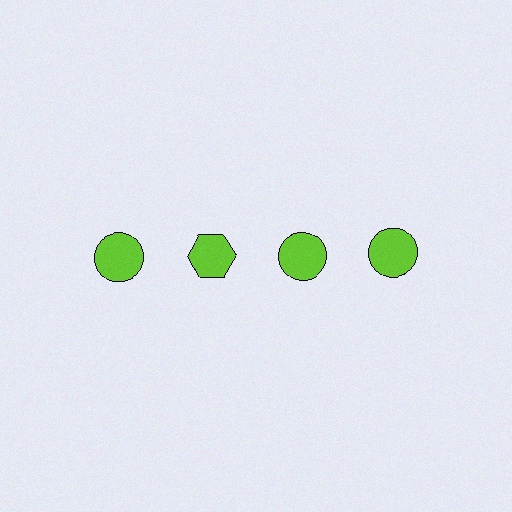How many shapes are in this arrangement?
There are 4 shapes arranged in a grid pattern.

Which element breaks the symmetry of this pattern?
The lime hexagon in the top row, second from left column breaks the symmetry. All other shapes are lime circles.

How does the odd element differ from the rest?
It has a different shape: hexagon instead of circle.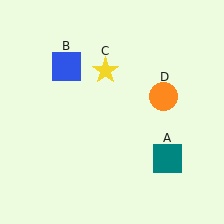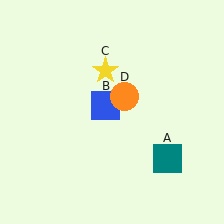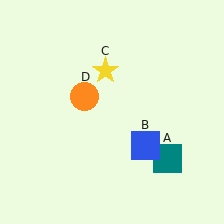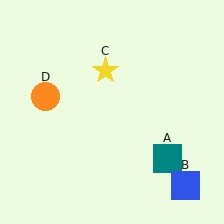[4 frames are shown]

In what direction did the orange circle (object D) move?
The orange circle (object D) moved left.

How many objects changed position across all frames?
2 objects changed position: blue square (object B), orange circle (object D).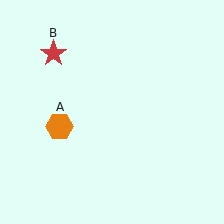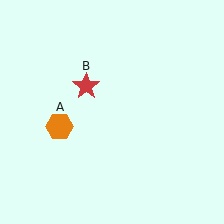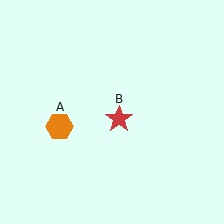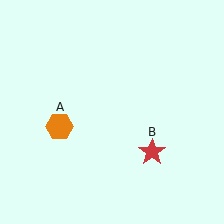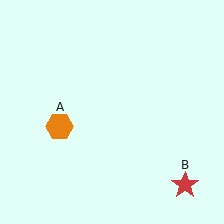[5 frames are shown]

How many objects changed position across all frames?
1 object changed position: red star (object B).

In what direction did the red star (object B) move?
The red star (object B) moved down and to the right.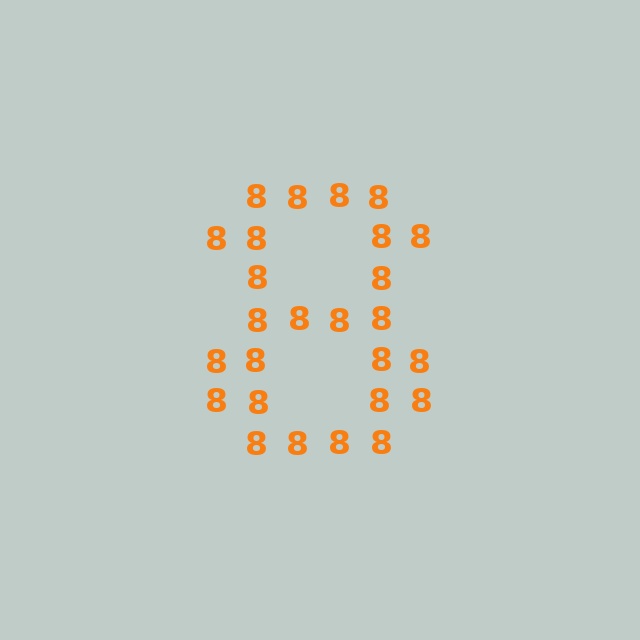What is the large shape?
The large shape is the digit 8.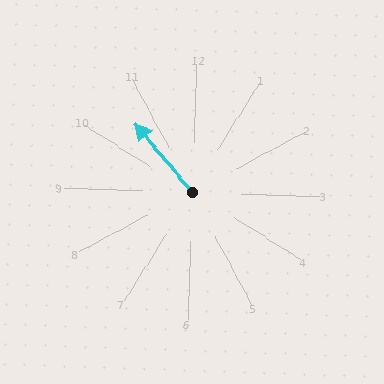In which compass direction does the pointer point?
Northwest.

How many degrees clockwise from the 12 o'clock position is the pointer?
Approximately 318 degrees.